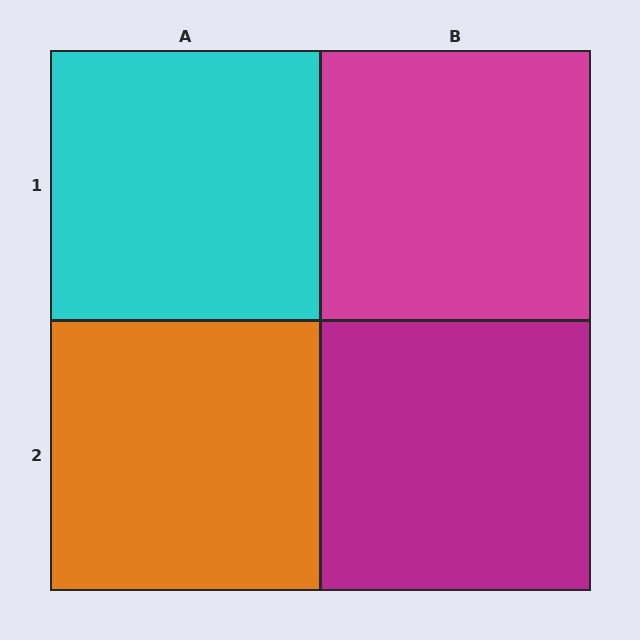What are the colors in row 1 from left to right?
Cyan, magenta.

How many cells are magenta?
2 cells are magenta.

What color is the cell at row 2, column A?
Orange.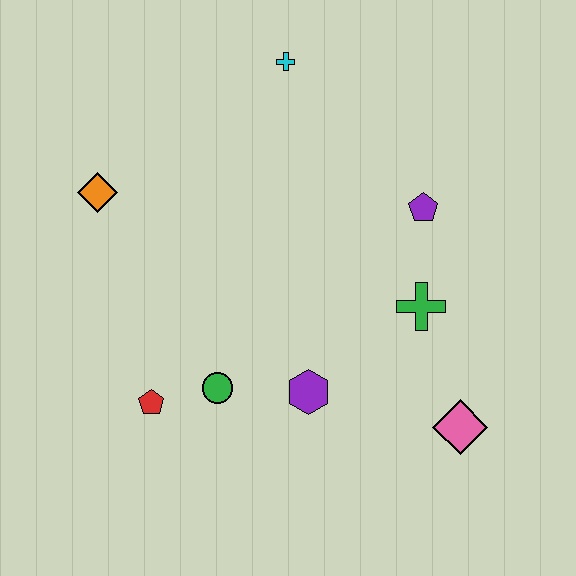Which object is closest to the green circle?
The red pentagon is closest to the green circle.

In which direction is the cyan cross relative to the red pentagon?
The cyan cross is above the red pentagon.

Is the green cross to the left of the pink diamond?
Yes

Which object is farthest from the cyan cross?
The pink diamond is farthest from the cyan cross.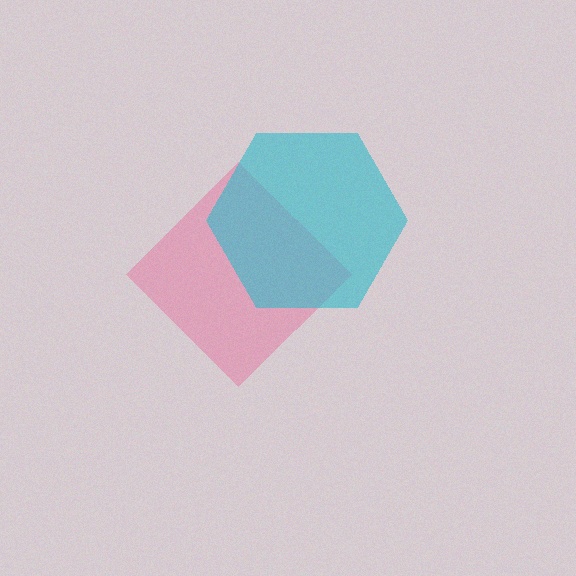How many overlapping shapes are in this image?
There are 2 overlapping shapes in the image.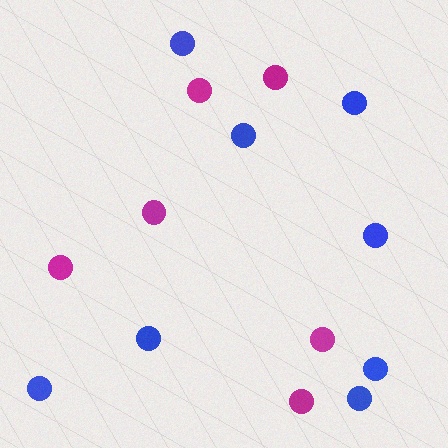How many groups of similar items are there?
There are 2 groups: one group of magenta circles (6) and one group of blue circles (8).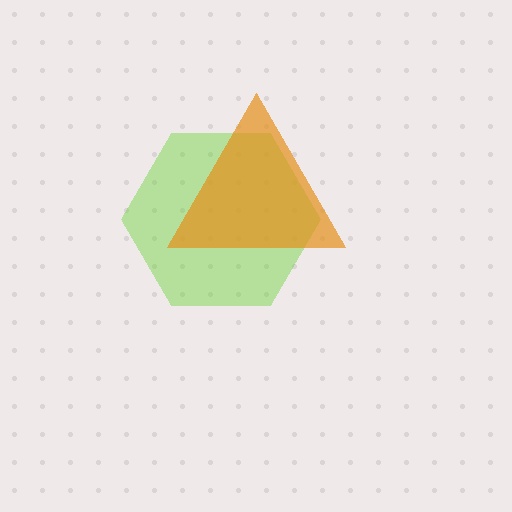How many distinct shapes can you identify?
There are 2 distinct shapes: a lime hexagon, an orange triangle.